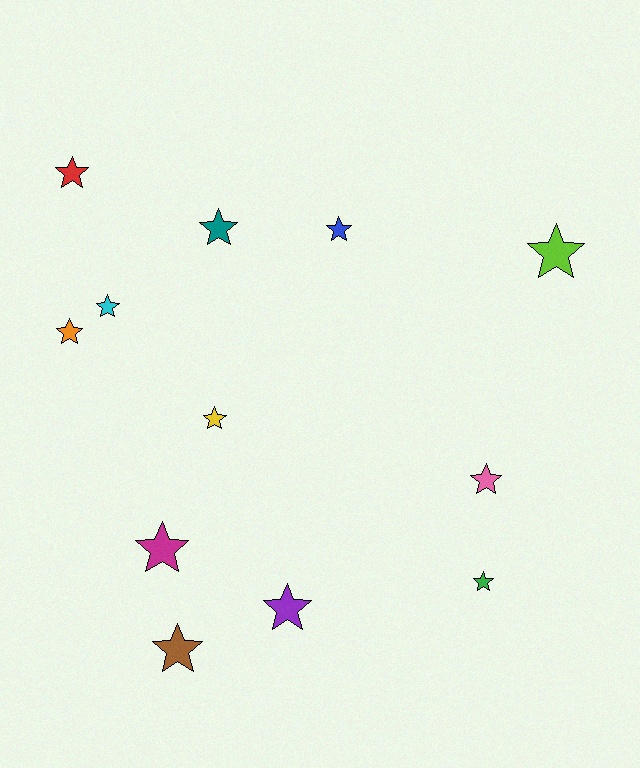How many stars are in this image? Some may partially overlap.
There are 12 stars.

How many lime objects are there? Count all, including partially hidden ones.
There is 1 lime object.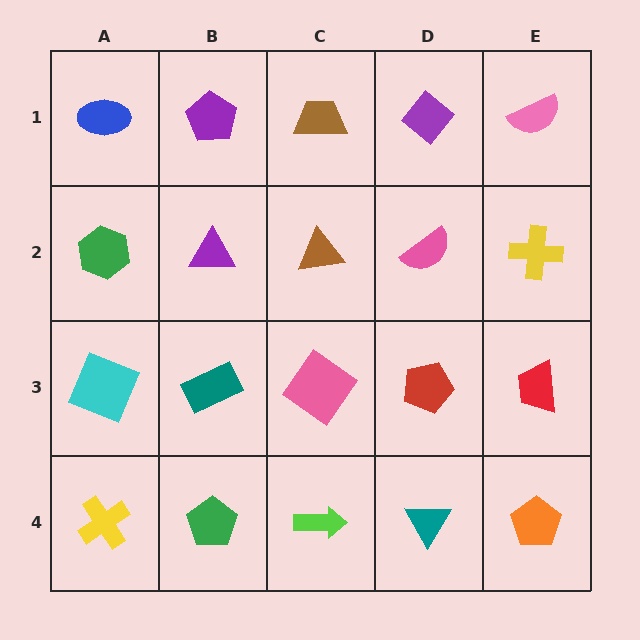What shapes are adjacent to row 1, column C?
A brown triangle (row 2, column C), a purple pentagon (row 1, column B), a purple diamond (row 1, column D).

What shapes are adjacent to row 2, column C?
A brown trapezoid (row 1, column C), a pink diamond (row 3, column C), a purple triangle (row 2, column B), a pink semicircle (row 2, column D).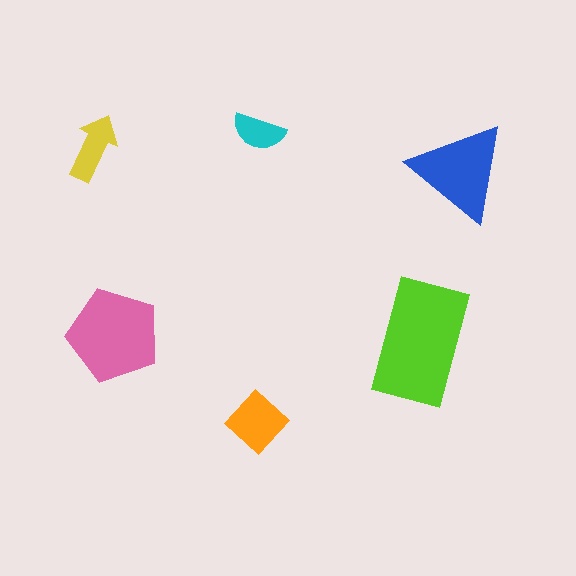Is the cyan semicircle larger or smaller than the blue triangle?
Smaller.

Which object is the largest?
The lime rectangle.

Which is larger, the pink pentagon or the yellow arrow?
The pink pentagon.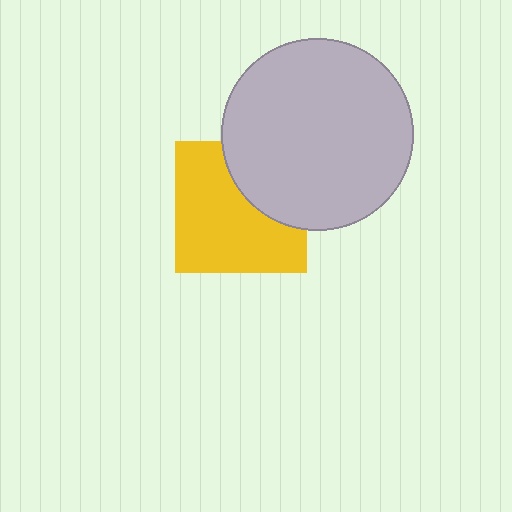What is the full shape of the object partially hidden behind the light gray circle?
The partially hidden object is a yellow square.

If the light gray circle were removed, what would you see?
You would see the complete yellow square.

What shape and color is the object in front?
The object in front is a light gray circle.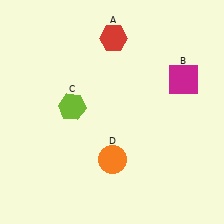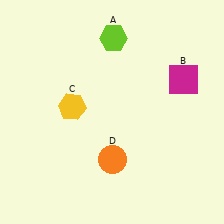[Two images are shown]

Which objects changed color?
A changed from red to lime. C changed from lime to yellow.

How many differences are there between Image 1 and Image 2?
There are 2 differences between the two images.